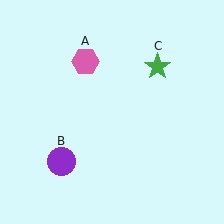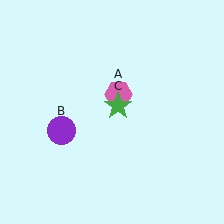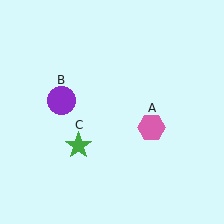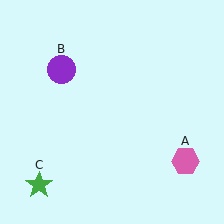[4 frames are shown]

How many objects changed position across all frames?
3 objects changed position: pink hexagon (object A), purple circle (object B), green star (object C).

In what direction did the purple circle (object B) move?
The purple circle (object B) moved up.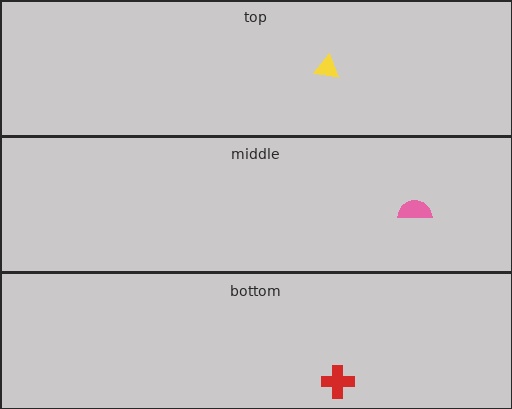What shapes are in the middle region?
The pink semicircle.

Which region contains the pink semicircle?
The middle region.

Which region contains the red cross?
The bottom region.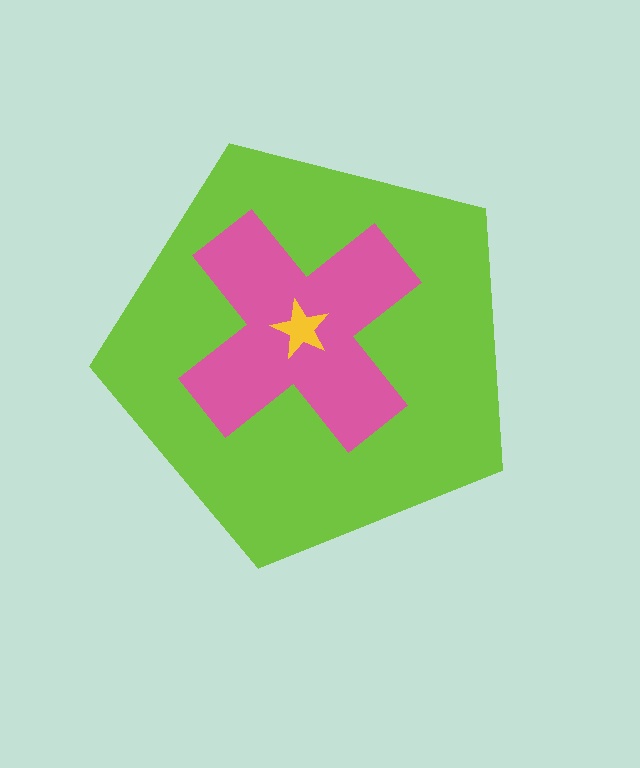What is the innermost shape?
The yellow star.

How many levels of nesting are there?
3.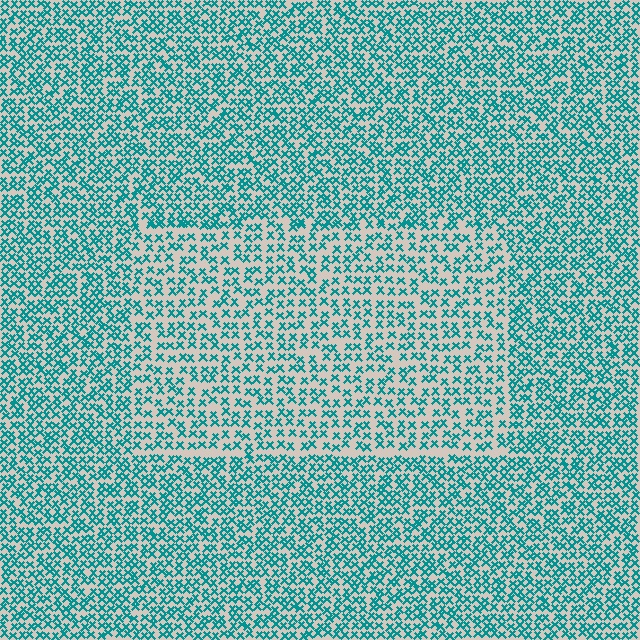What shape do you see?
I see a rectangle.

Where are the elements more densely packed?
The elements are more densely packed outside the rectangle boundary.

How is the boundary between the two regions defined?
The boundary is defined by a change in element density (approximately 1.6x ratio). All elements are the same color, size, and shape.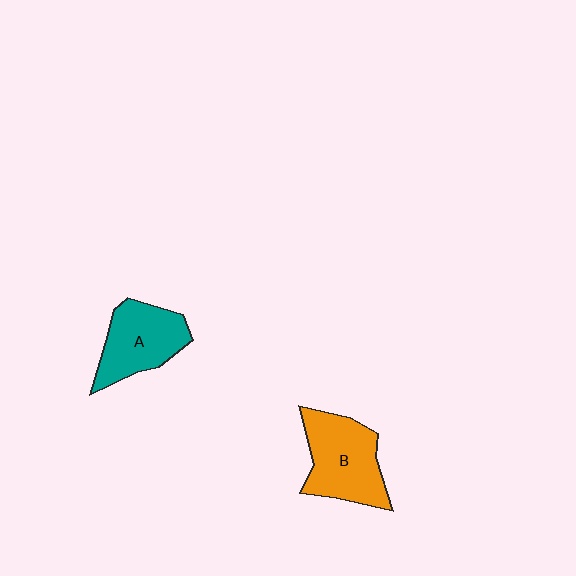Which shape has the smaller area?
Shape A (teal).